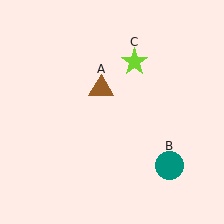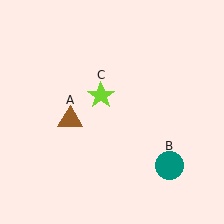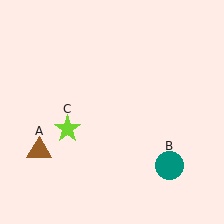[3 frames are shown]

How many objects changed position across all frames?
2 objects changed position: brown triangle (object A), lime star (object C).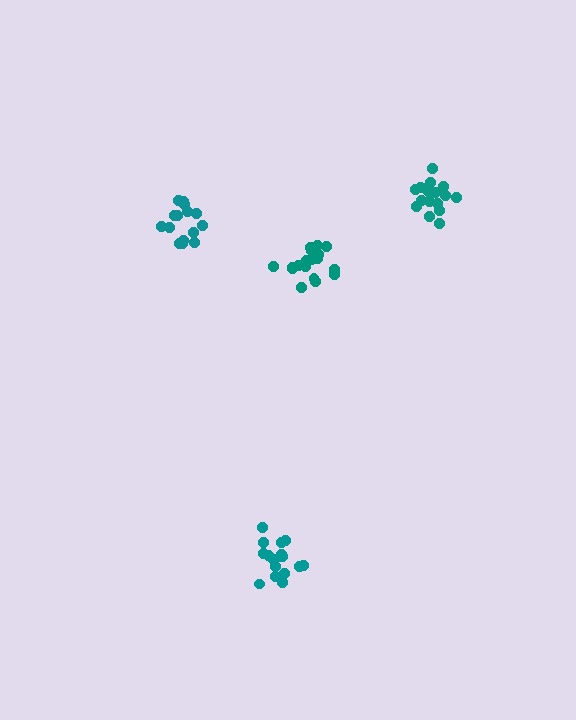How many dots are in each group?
Group 1: 17 dots, Group 2: 17 dots, Group 3: 18 dots, Group 4: 15 dots (67 total).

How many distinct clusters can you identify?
There are 4 distinct clusters.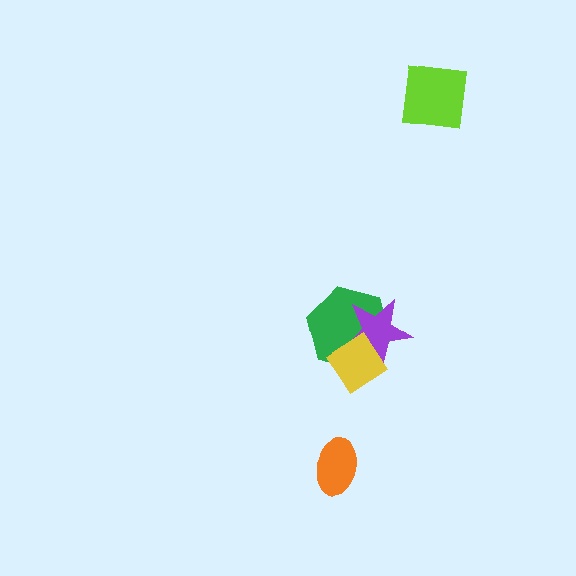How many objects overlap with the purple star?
2 objects overlap with the purple star.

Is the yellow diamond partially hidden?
No, no other shape covers it.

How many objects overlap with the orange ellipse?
0 objects overlap with the orange ellipse.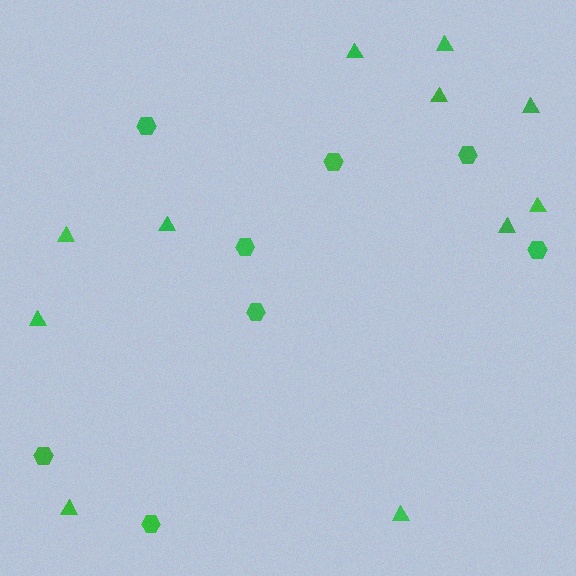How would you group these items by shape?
There are 2 groups: one group of triangles (11) and one group of hexagons (8).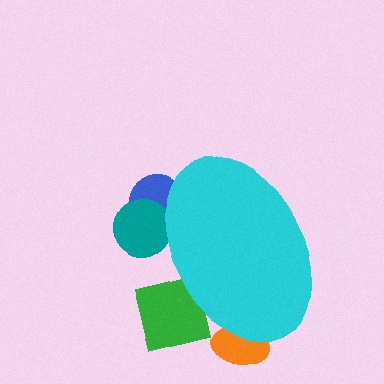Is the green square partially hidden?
Yes, the green square is partially hidden behind the cyan ellipse.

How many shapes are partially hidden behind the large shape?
4 shapes are partially hidden.